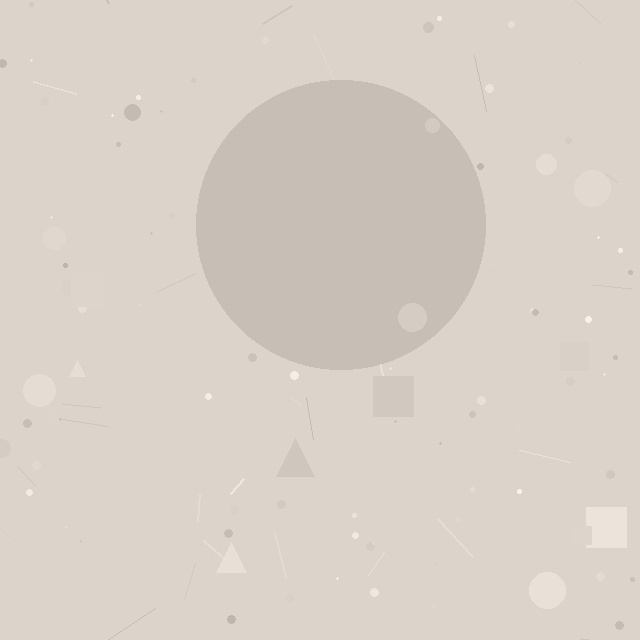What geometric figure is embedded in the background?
A circle is embedded in the background.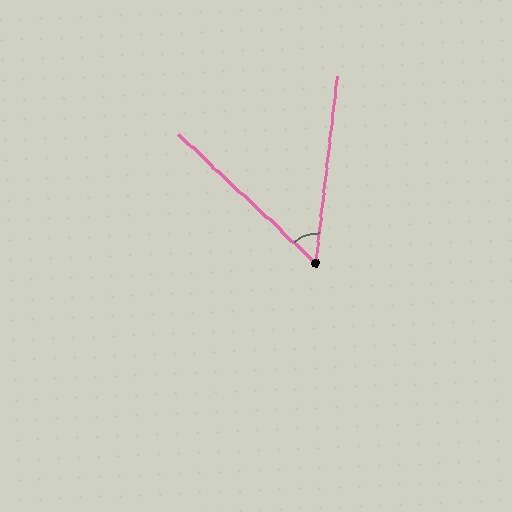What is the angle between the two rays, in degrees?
Approximately 53 degrees.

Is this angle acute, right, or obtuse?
It is acute.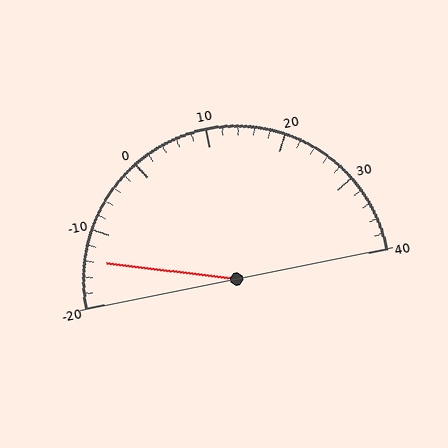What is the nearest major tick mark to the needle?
The nearest major tick mark is -10.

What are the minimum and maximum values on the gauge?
The gauge ranges from -20 to 40.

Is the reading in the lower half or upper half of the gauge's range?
The reading is in the lower half of the range (-20 to 40).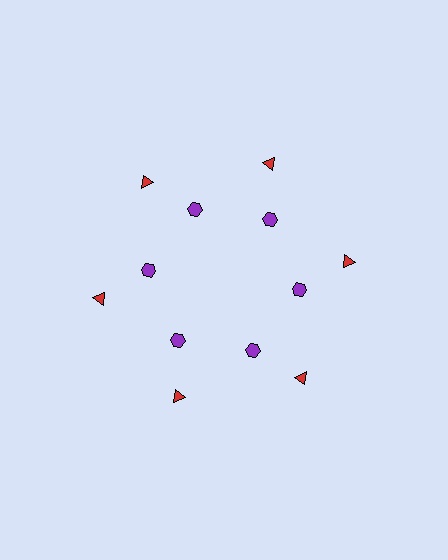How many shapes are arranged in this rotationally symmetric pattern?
There are 12 shapes, arranged in 6 groups of 2.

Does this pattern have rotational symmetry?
Yes, this pattern has 6-fold rotational symmetry. It looks the same after rotating 60 degrees around the center.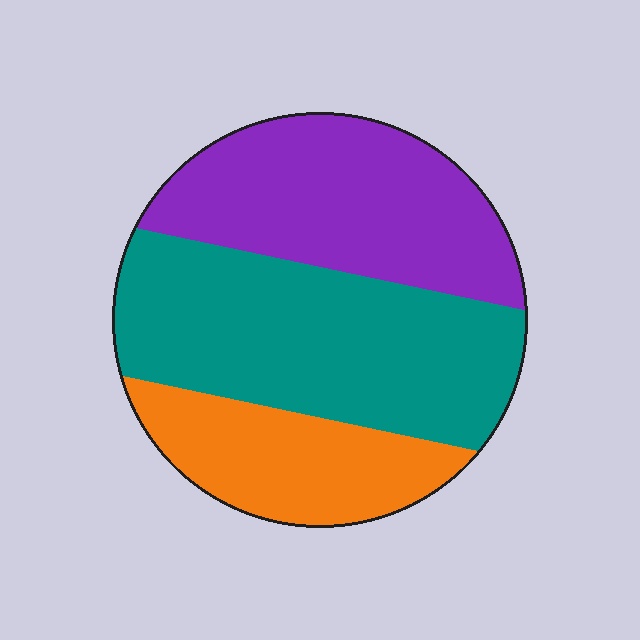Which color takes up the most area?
Teal, at roughly 45%.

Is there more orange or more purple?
Purple.